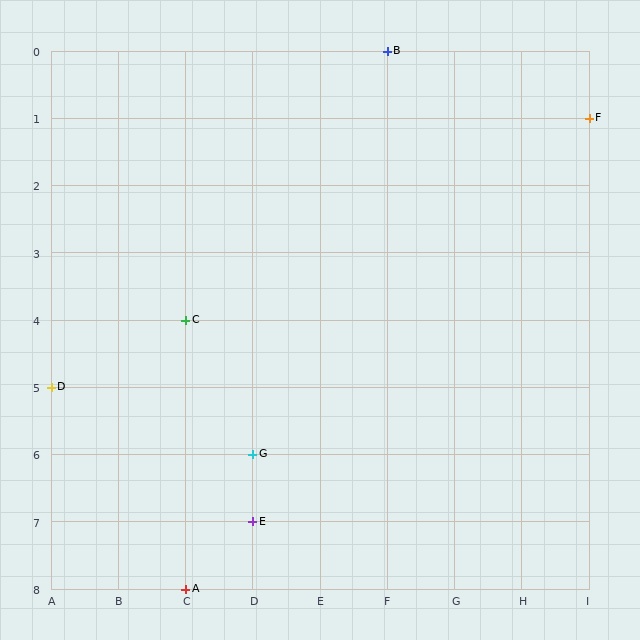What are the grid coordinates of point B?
Point B is at grid coordinates (F, 0).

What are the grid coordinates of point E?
Point E is at grid coordinates (D, 7).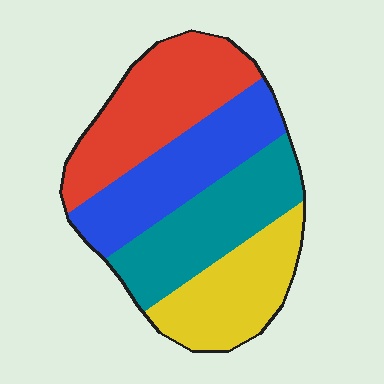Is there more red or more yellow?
Red.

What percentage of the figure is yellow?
Yellow takes up about one fifth (1/5) of the figure.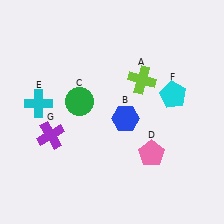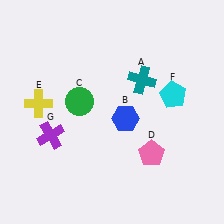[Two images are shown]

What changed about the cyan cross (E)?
In Image 1, E is cyan. In Image 2, it changed to yellow.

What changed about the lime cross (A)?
In Image 1, A is lime. In Image 2, it changed to teal.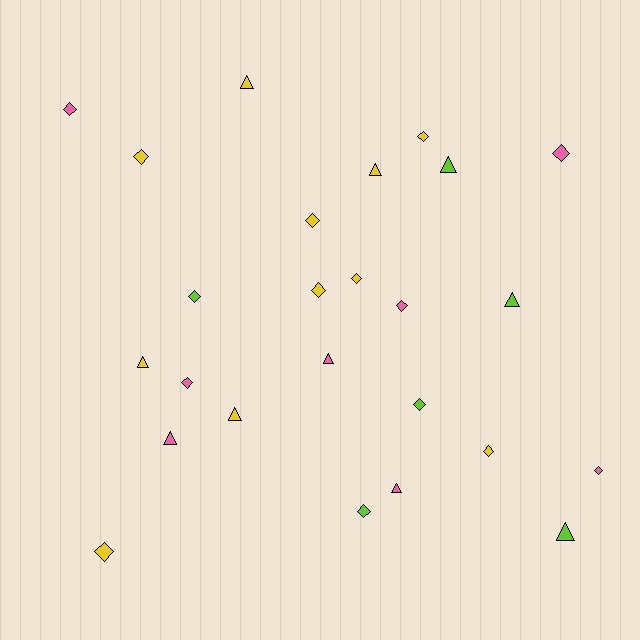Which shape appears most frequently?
Diamond, with 15 objects.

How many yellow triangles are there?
There are 4 yellow triangles.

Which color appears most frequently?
Yellow, with 11 objects.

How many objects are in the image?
There are 25 objects.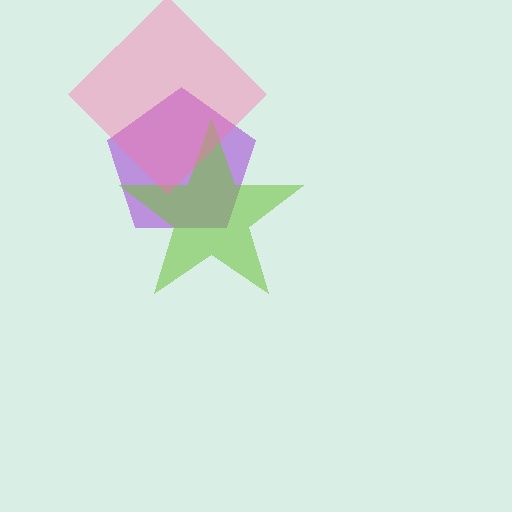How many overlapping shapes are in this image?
There are 3 overlapping shapes in the image.